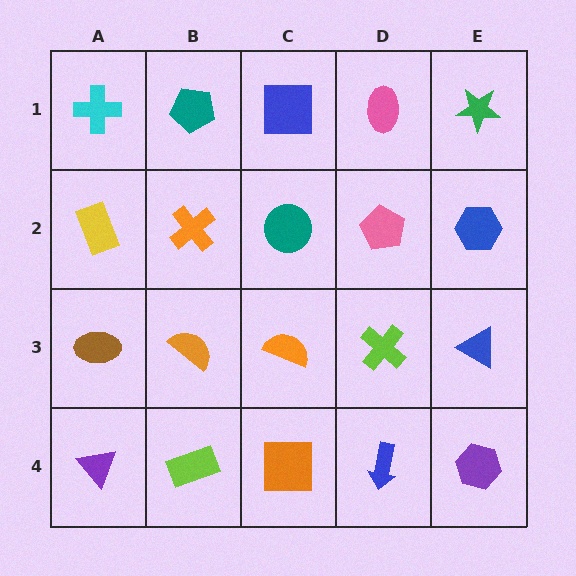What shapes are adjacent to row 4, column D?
A lime cross (row 3, column D), an orange square (row 4, column C), a purple hexagon (row 4, column E).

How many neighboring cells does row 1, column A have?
2.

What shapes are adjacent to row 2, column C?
A blue square (row 1, column C), an orange semicircle (row 3, column C), an orange cross (row 2, column B), a pink pentagon (row 2, column D).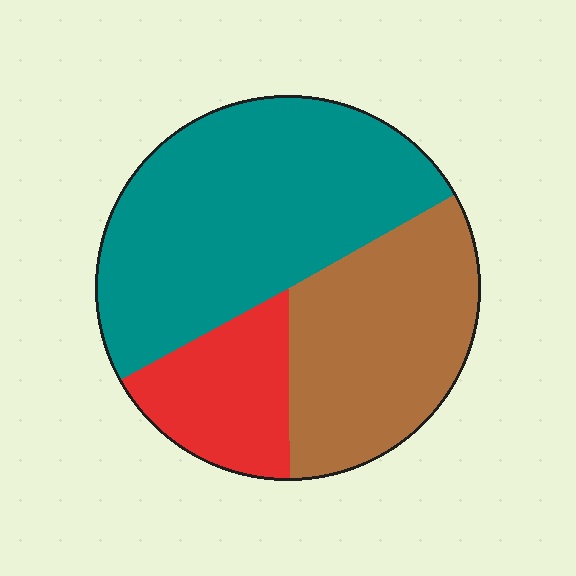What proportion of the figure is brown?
Brown covers around 35% of the figure.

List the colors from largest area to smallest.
From largest to smallest: teal, brown, red.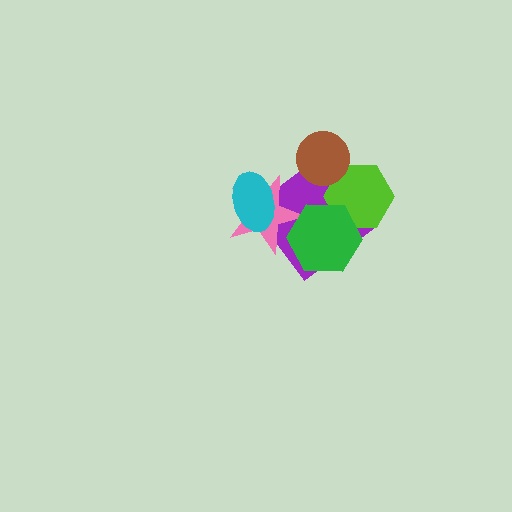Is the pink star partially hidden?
Yes, it is partially covered by another shape.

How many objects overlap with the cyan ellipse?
2 objects overlap with the cyan ellipse.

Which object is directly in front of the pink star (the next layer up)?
The cyan ellipse is directly in front of the pink star.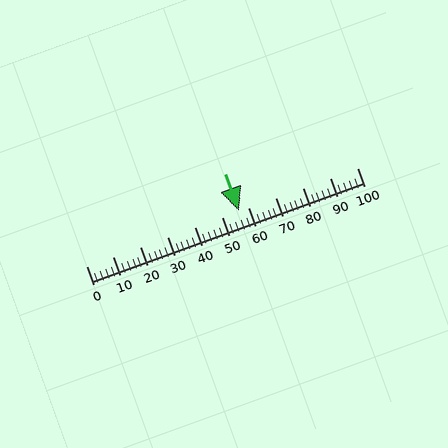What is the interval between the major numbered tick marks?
The major tick marks are spaced 10 units apart.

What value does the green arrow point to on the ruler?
The green arrow points to approximately 56.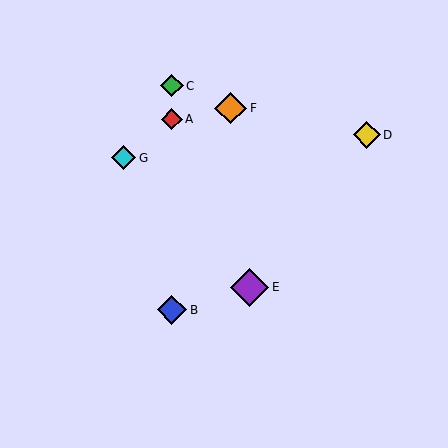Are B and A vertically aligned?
Yes, both are at x≈172.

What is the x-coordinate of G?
Object G is at x≈124.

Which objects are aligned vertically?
Objects A, B, C are aligned vertically.